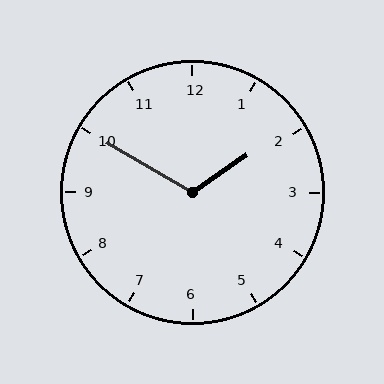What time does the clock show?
1:50.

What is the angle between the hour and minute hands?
Approximately 115 degrees.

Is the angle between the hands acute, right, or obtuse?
It is obtuse.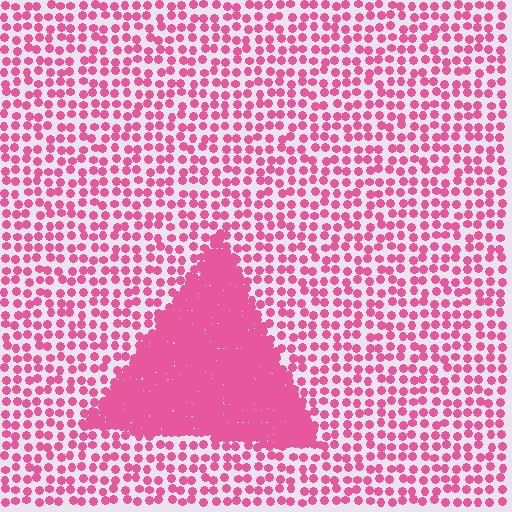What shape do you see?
I see a triangle.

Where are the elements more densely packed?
The elements are more densely packed inside the triangle boundary.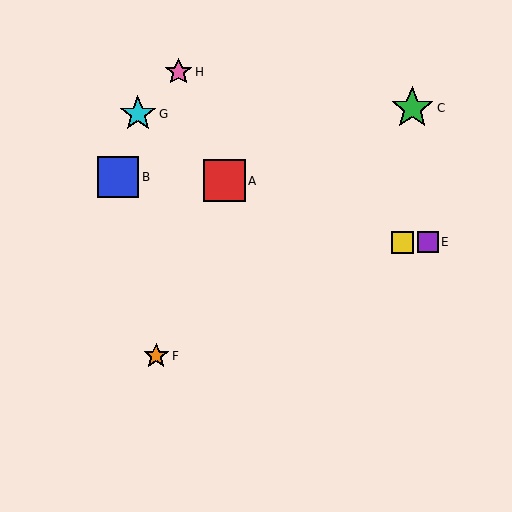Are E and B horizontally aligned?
No, E is at y≈242 and B is at y≈177.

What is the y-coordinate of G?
Object G is at y≈114.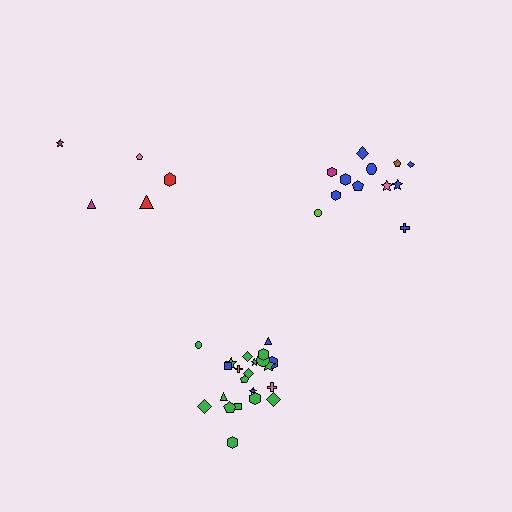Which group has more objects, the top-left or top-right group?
The top-right group.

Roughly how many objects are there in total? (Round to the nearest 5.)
Roughly 40 objects in total.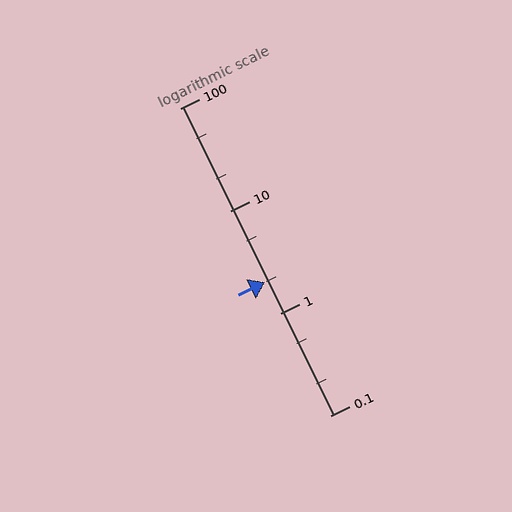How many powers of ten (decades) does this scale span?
The scale spans 3 decades, from 0.1 to 100.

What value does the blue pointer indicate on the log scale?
The pointer indicates approximately 2.